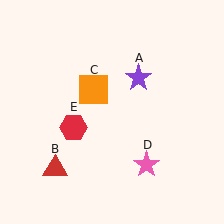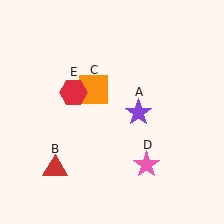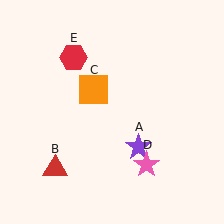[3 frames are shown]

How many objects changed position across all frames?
2 objects changed position: purple star (object A), red hexagon (object E).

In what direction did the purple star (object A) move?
The purple star (object A) moved down.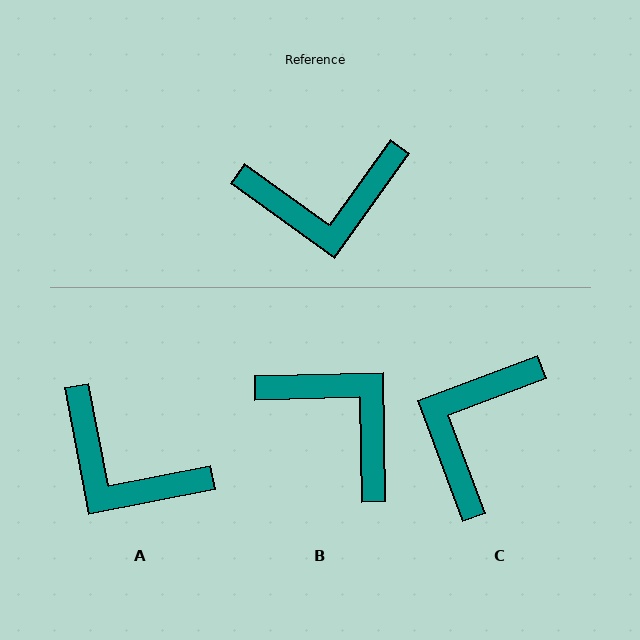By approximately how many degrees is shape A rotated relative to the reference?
Approximately 44 degrees clockwise.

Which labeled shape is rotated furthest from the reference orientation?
B, about 127 degrees away.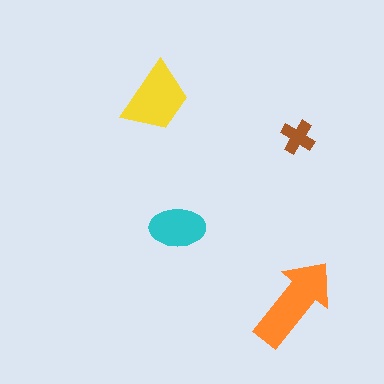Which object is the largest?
The orange arrow.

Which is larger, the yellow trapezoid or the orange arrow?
The orange arrow.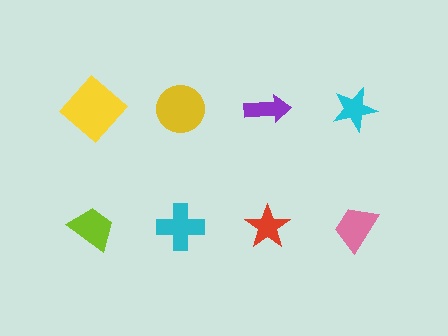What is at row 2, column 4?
A pink trapezoid.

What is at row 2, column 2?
A cyan cross.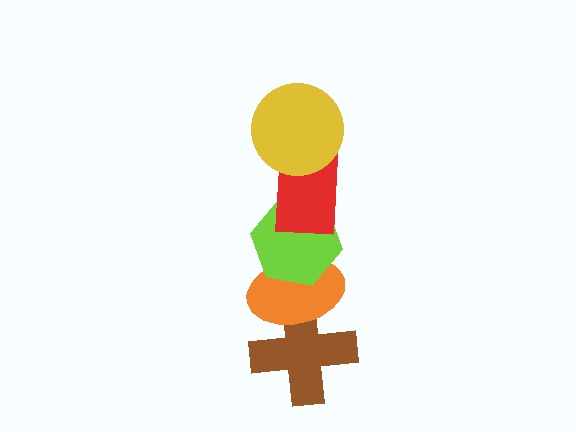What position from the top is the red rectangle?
The red rectangle is 2nd from the top.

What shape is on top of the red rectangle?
The yellow circle is on top of the red rectangle.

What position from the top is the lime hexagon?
The lime hexagon is 3rd from the top.